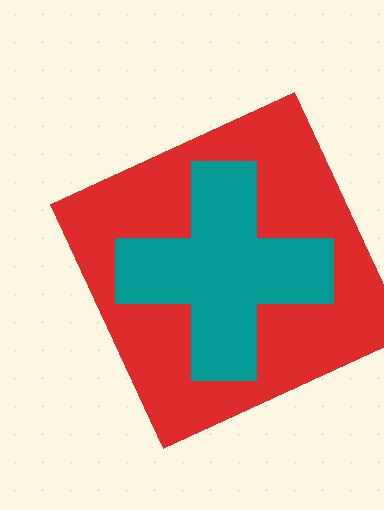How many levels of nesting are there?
2.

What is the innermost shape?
The teal cross.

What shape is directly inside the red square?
The teal cross.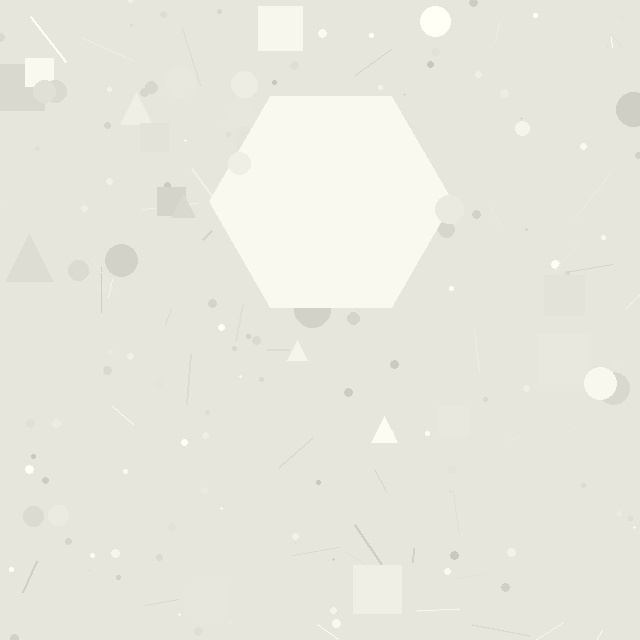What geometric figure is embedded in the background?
A hexagon is embedded in the background.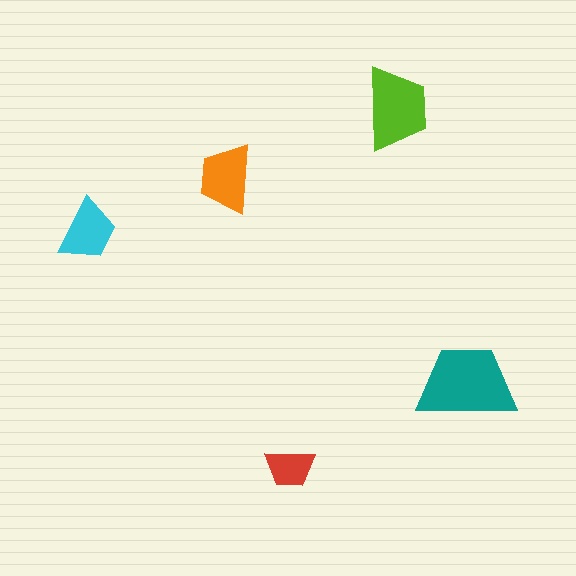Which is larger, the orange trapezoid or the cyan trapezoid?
The orange one.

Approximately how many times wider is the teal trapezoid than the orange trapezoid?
About 1.5 times wider.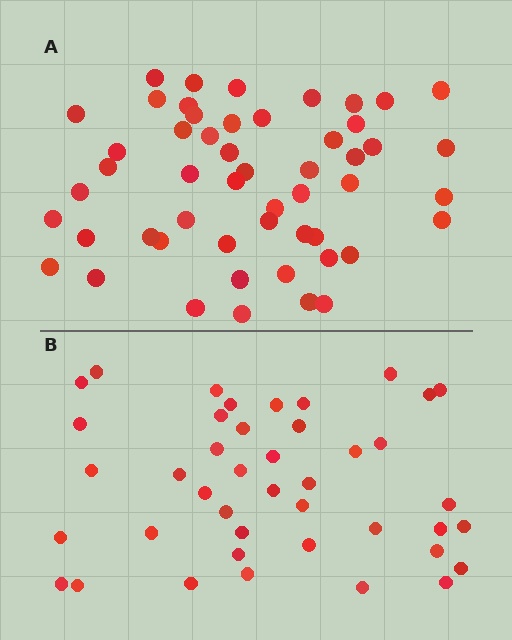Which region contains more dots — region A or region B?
Region A (the top region) has more dots.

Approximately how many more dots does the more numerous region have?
Region A has roughly 10 or so more dots than region B.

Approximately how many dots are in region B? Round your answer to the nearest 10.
About 40 dots. (The exact count is 42, which rounds to 40.)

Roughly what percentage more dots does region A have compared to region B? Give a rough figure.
About 25% more.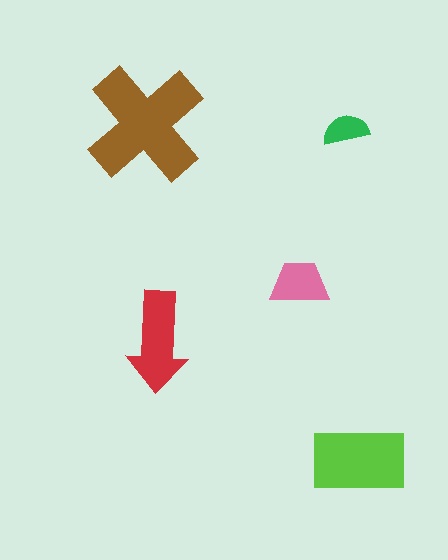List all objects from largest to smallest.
The brown cross, the lime rectangle, the red arrow, the pink trapezoid, the green semicircle.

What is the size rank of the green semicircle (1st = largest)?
5th.